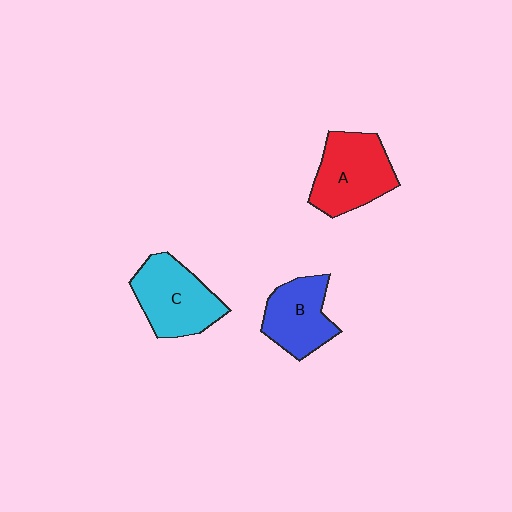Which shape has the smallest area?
Shape B (blue).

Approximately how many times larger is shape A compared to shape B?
Approximately 1.2 times.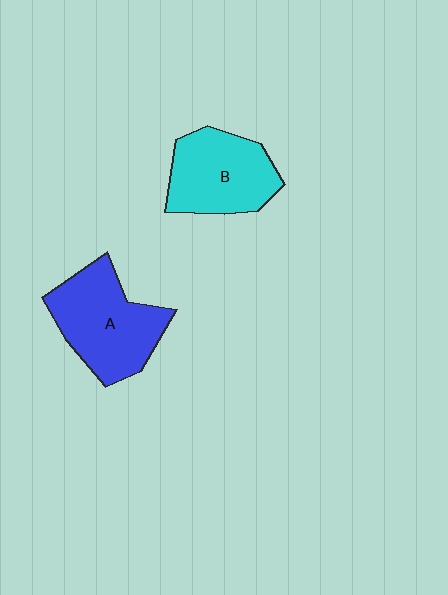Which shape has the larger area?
Shape A (blue).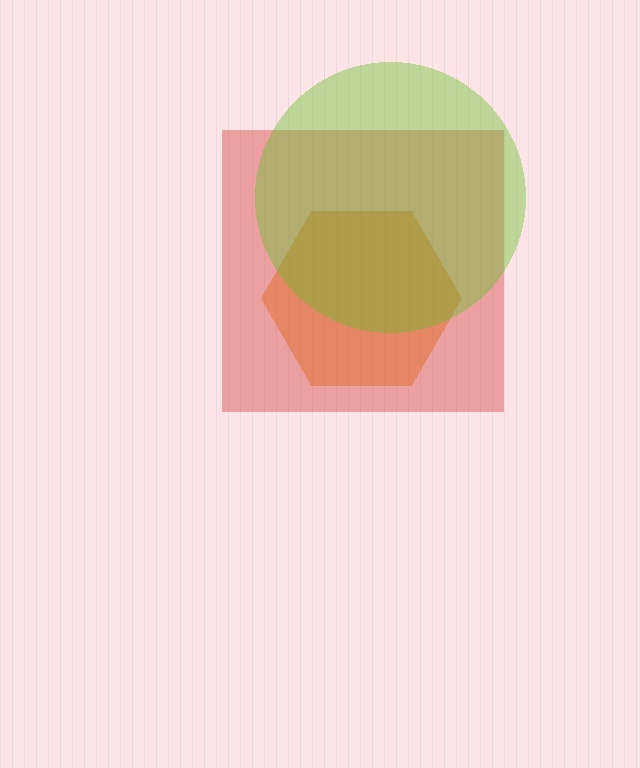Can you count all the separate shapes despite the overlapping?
Yes, there are 3 separate shapes.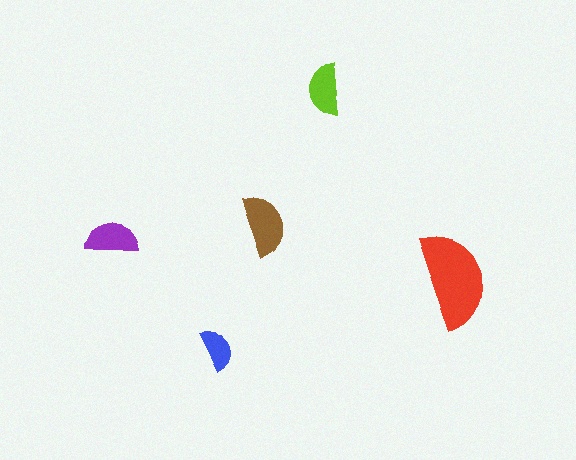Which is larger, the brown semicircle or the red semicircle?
The red one.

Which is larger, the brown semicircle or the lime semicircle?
The brown one.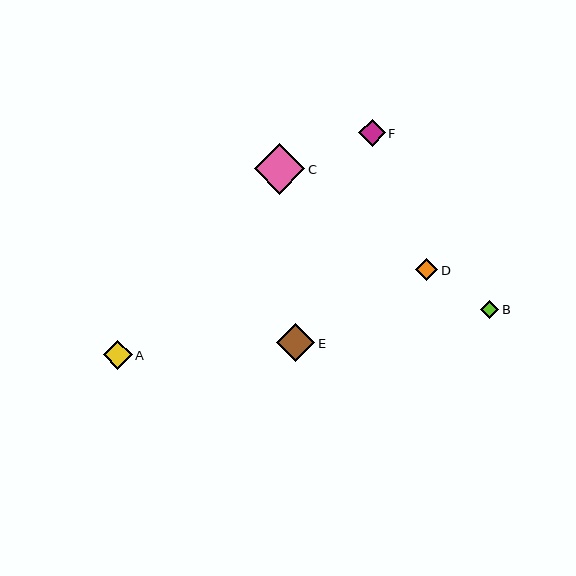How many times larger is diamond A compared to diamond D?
Diamond A is approximately 1.3 times the size of diamond D.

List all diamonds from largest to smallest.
From largest to smallest: C, E, A, F, D, B.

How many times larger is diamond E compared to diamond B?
Diamond E is approximately 2.1 times the size of diamond B.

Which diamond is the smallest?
Diamond B is the smallest with a size of approximately 18 pixels.